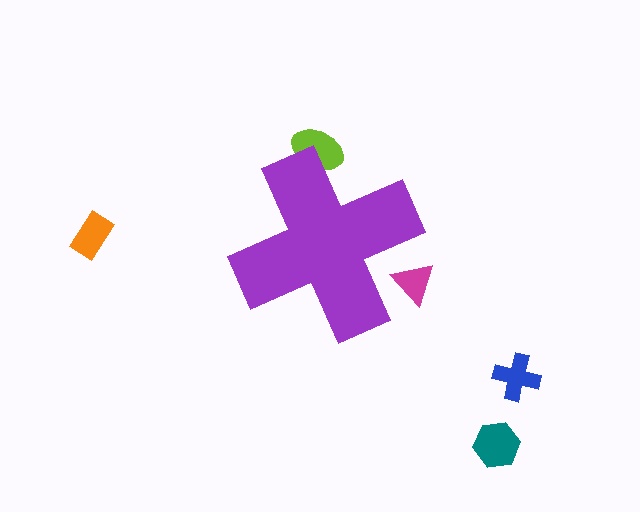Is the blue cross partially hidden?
No, the blue cross is fully visible.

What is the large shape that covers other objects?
A purple cross.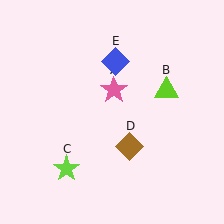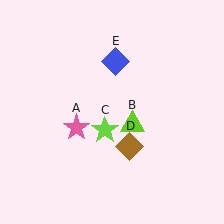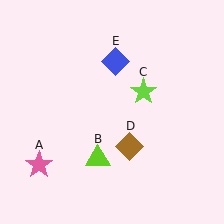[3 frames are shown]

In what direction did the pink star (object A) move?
The pink star (object A) moved down and to the left.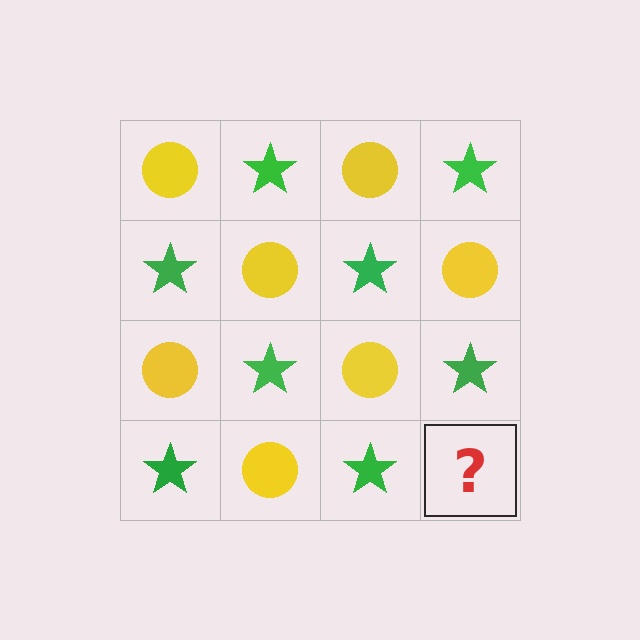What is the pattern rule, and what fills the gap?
The rule is that it alternates yellow circle and green star in a checkerboard pattern. The gap should be filled with a yellow circle.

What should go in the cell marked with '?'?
The missing cell should contain a yellow circle.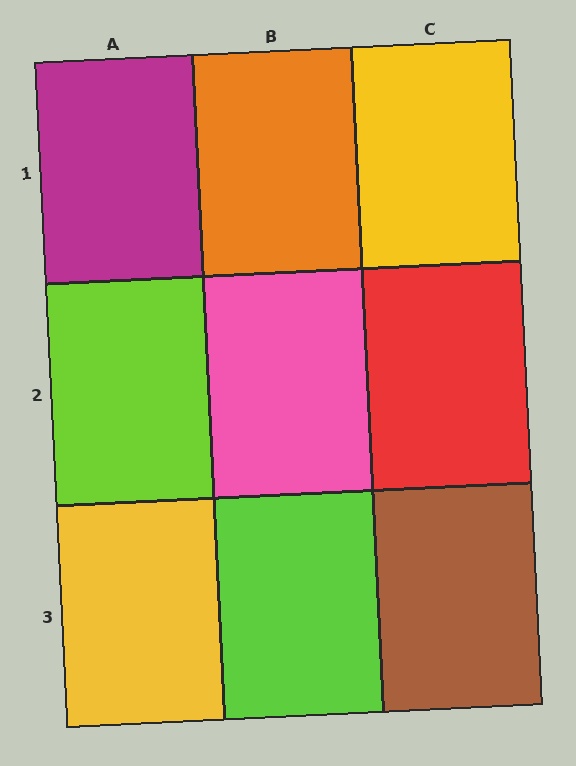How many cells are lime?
2 cells are lime.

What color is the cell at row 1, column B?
Orange.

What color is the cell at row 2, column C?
Red.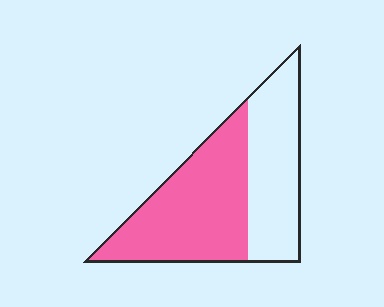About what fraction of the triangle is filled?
About three fifths (3/5).